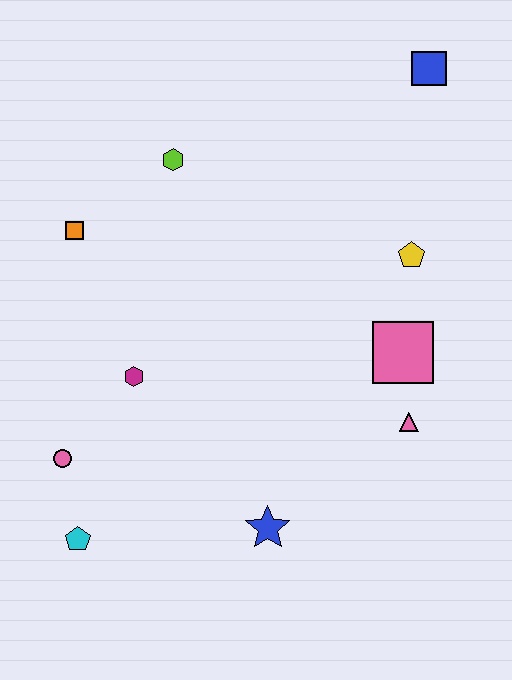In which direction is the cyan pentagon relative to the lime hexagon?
The cyan pentagon is below the lime hexagon.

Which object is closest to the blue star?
The pink triangle is closest to the blue star.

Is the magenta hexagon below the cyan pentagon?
No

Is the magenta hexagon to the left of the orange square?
No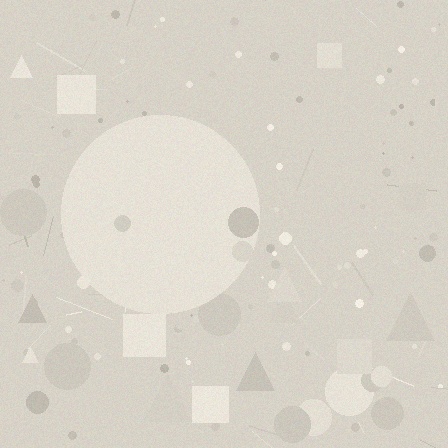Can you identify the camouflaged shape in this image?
The camouflaged shape is a circle.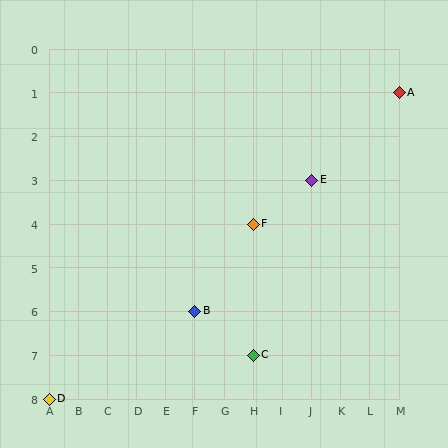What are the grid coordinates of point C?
Point C is at grid coordinates (H, 7).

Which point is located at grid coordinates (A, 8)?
Point D is at (A, 8).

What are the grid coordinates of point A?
Point A is at grid coordinates (M, 1).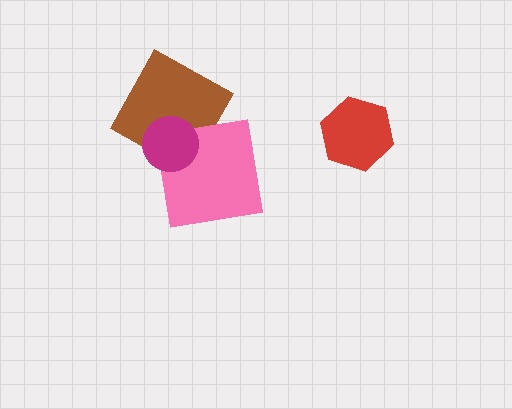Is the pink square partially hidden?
Yes, it is partially covered by another shape.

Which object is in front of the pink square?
The magenta circle is in front of the pink square.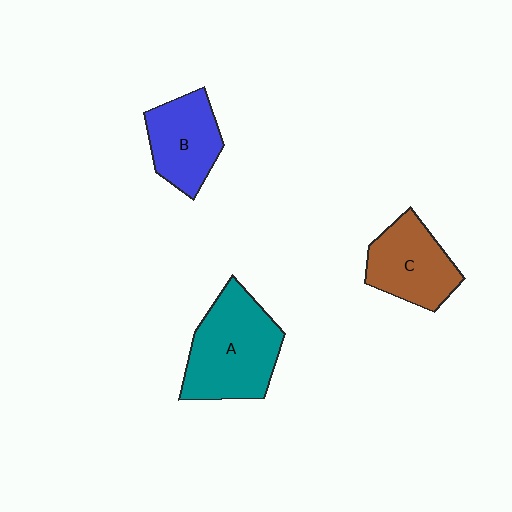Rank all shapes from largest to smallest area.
From largest to smallest: A (teal), C (brown), B (blue).